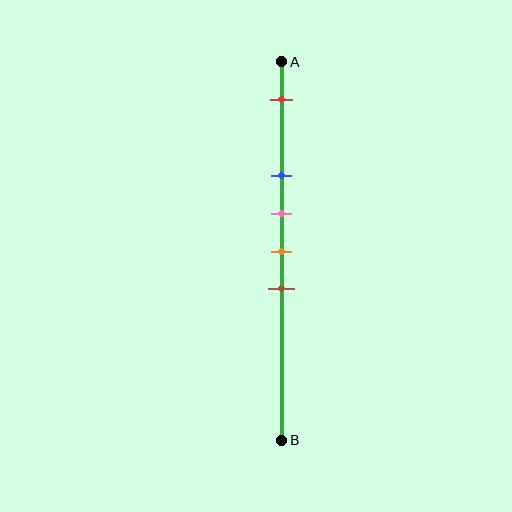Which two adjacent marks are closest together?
The pink and orange marks are the closest adjacent pair.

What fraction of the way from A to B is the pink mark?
The pink mark is approximately 40% (0.4) of the way from A to B.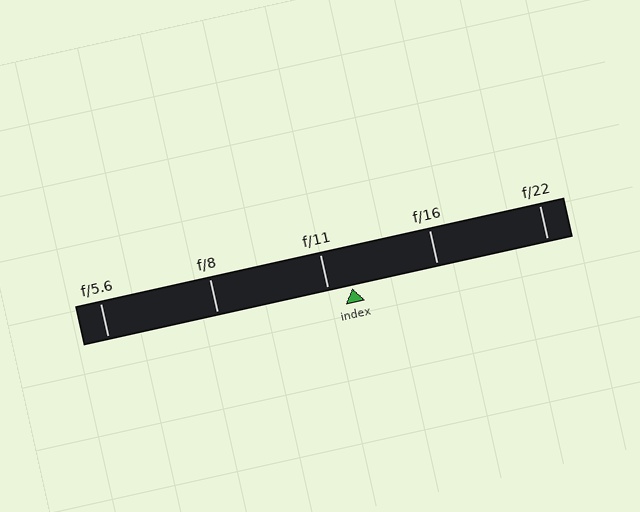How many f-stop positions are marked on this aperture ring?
There are 5 f-stop positions marked.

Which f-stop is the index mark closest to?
The index mark is closest to f/11.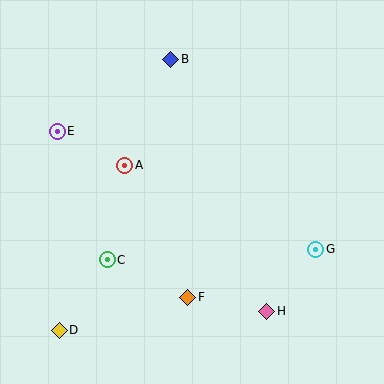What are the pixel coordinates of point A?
Point A is at (125, 165).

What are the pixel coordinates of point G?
Point G is at (316, 249).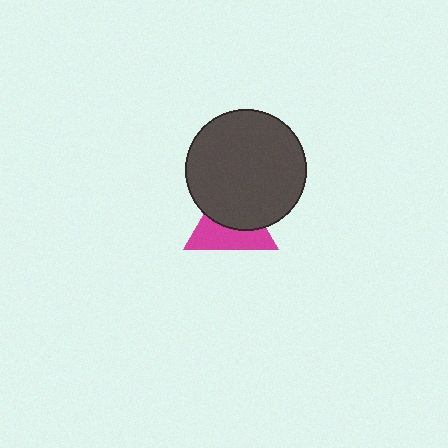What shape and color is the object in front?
The object in front is a dark gray circle.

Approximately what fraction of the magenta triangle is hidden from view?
Roughly 51% of the magenta triangle is hidden behind the dark gray circle.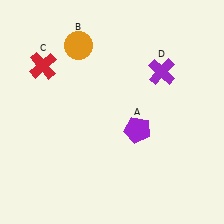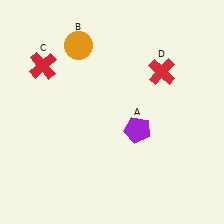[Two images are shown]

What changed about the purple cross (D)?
In Image 1, D is purple. In Image 2, it changed to red.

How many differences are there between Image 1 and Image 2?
There is 1 difference between the two images.